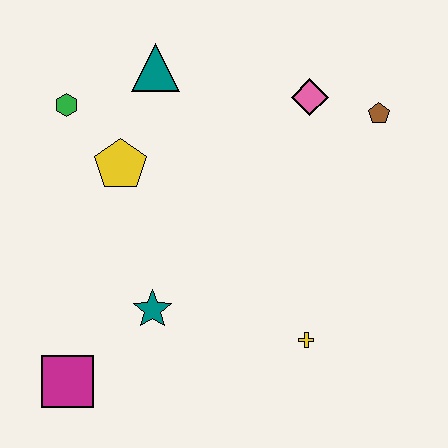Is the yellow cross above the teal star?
No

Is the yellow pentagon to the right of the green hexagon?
Yes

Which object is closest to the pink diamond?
The brown pentagon is closest to the pink diamond.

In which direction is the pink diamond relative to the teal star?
The pink diamond is above the teal star.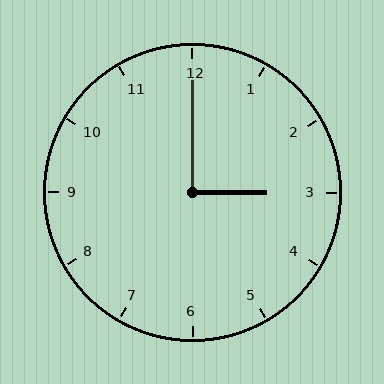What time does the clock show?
3:00.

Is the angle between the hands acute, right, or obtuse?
It is right.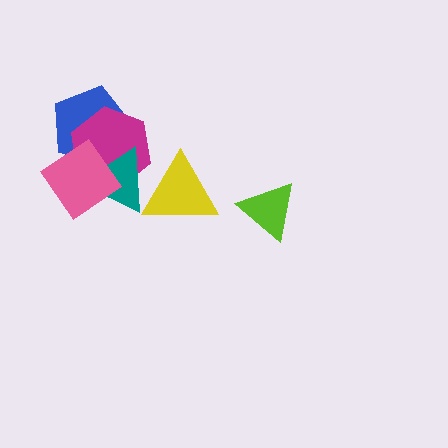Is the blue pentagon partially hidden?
Yes, it is partially covered by another shape.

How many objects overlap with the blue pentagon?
3 objects overlap with the blue pentagon.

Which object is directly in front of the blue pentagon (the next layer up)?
The magenta hexagon is directly in front of the blue pentagon.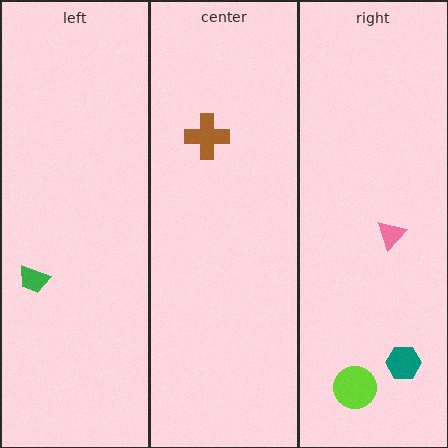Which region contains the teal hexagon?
The right region.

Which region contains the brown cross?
The center region.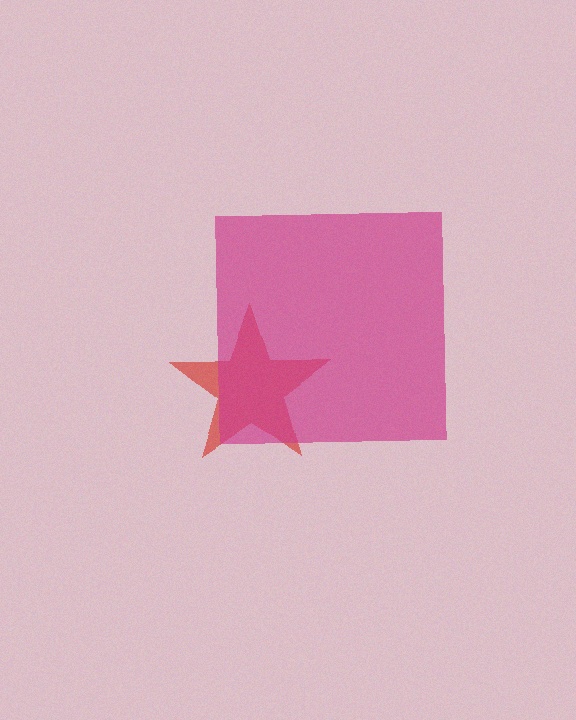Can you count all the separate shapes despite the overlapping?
Yes, there are 2 separate shapes.